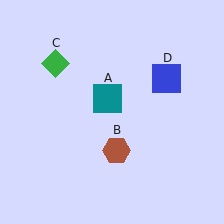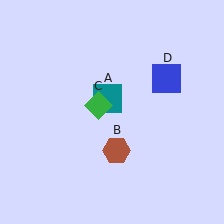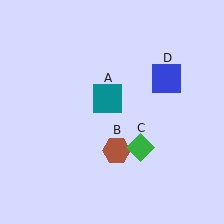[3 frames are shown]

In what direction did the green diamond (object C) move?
The green diamond (object C) moved down and to the right.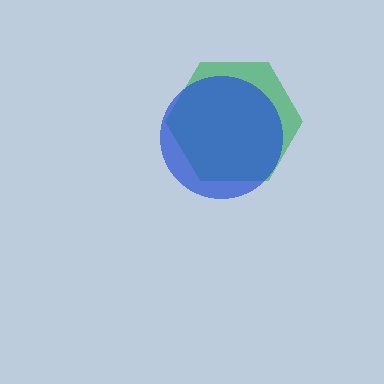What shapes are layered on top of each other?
The layered shapes are: a green hexagon, a blue circle.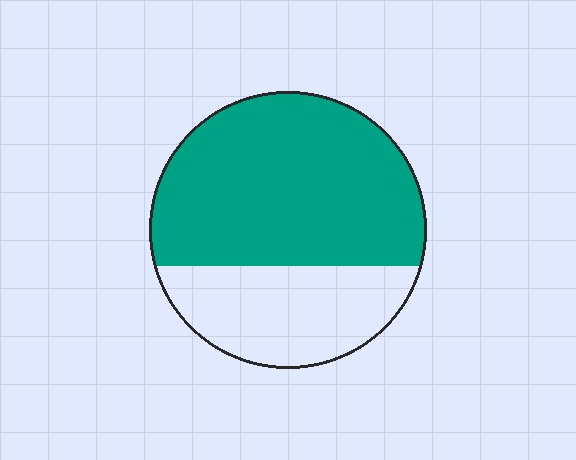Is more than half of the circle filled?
Yes.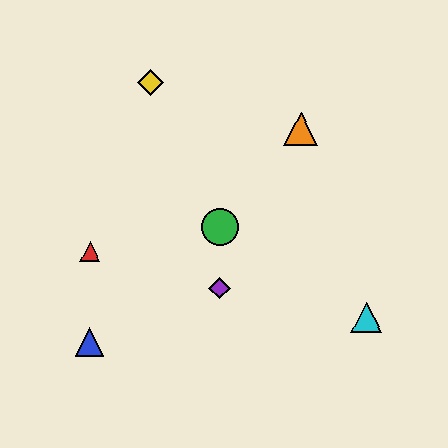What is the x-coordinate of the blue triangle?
The blue triangle is at x≈90.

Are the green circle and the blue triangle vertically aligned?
No, the green circle is at x≈220 and the blue triangle is at x≈90.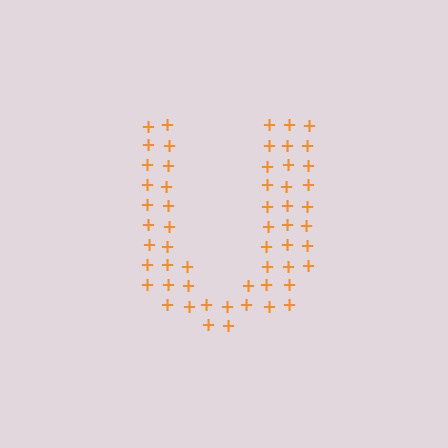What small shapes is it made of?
It is made of small plus signs.